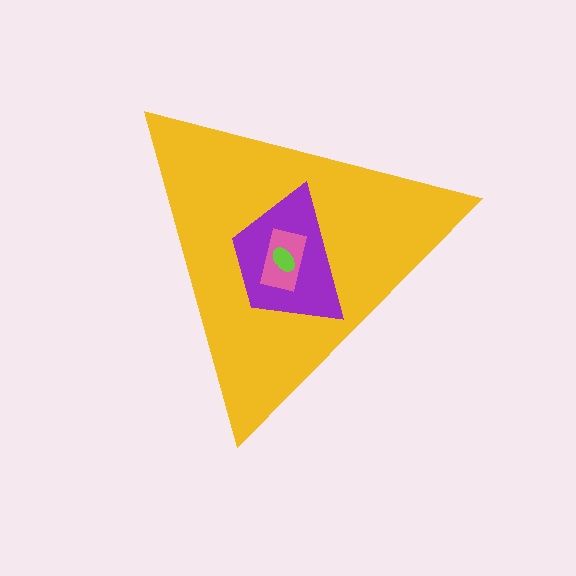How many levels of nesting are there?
4.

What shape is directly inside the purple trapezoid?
The pink rectangle.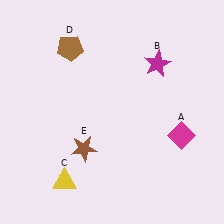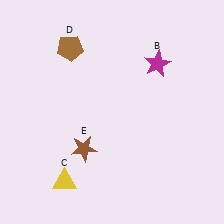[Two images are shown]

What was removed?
The magenta diamond (A) was removed in Image 2.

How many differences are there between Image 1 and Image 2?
There is 1 difference between the two images.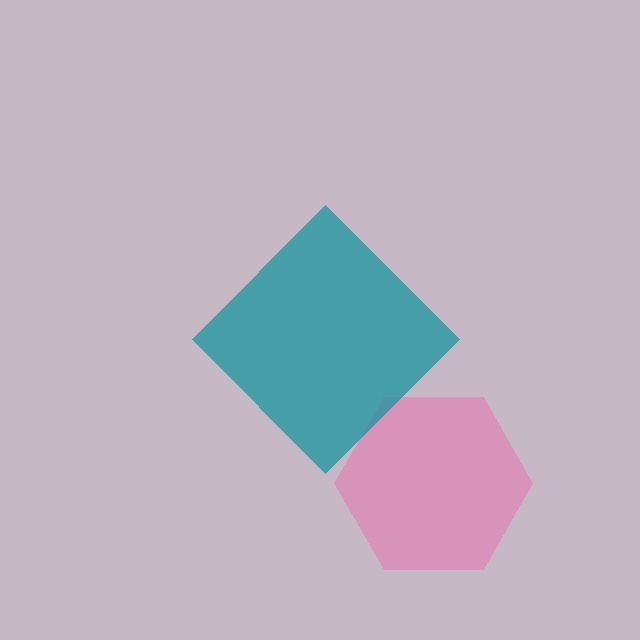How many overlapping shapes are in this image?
There are 2 overlapping shapes in the image.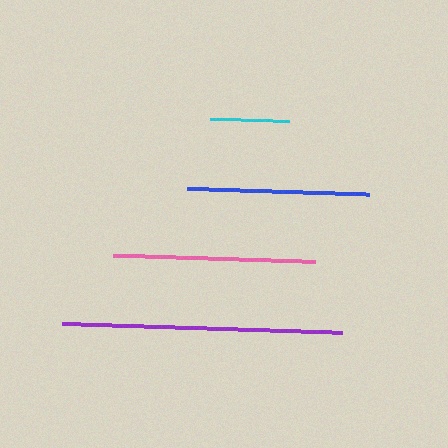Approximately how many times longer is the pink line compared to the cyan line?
The pink line is approximately 2.5 times the length of the cyan line.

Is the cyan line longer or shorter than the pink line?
The pink line is longer than the cyan line.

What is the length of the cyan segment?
The cyan segment is approximately 80 pixels long.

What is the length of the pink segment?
The pink segment is approximately 202 pixels long.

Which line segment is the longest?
The purple line is the longest at approximately 279 pixels.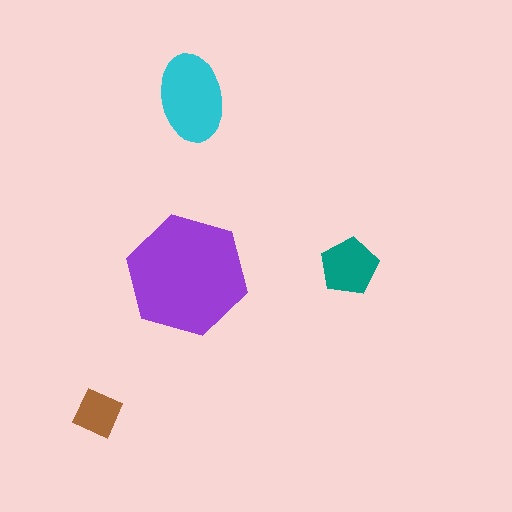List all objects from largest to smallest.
The purple hexagon, the cyan ellipse, the teal pentagon, the brown diamond.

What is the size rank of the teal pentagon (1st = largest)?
3rd.